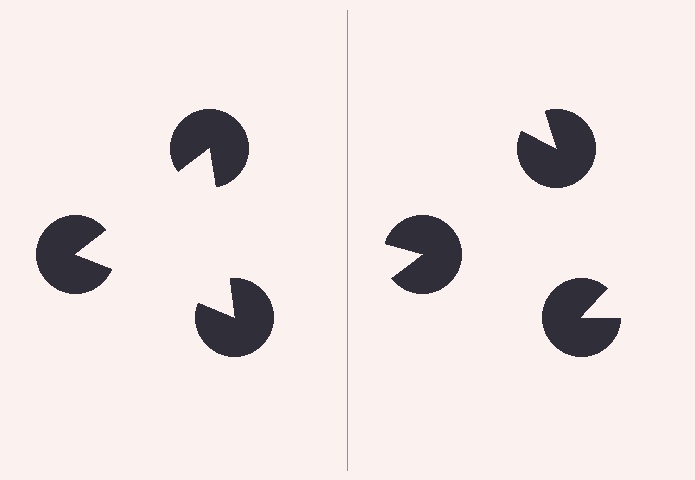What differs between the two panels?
The pac-man discs are positioned identically on both sides; only the wedge orientations differ. On the left they align to a triangle; on the right they are misaligned.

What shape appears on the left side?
An illusory triangle.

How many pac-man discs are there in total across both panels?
6 — 3 on each side.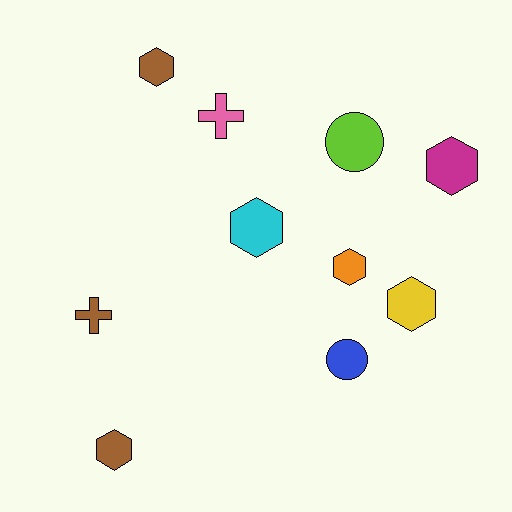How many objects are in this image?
There are 10 objects.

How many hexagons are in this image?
There are 6 hexagons.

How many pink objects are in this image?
There is 1 pink object.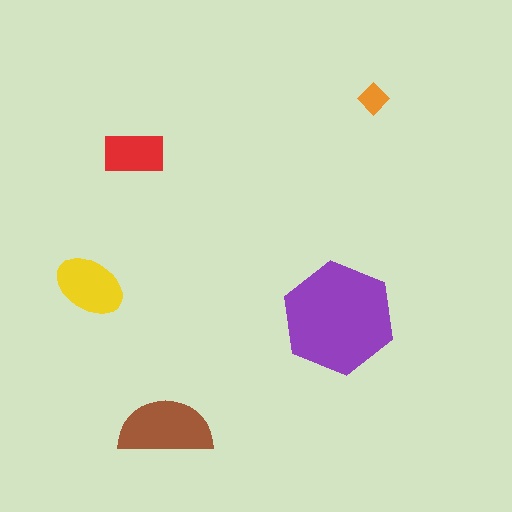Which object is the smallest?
The orange diamond.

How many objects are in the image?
There are 5 objects in the image.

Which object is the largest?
The purple hexagon.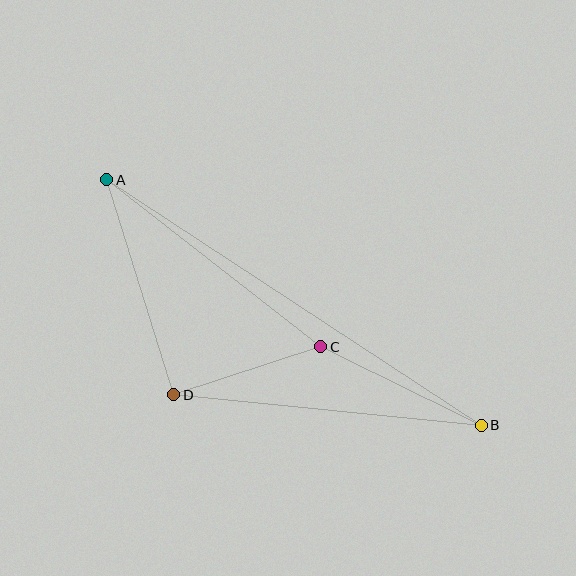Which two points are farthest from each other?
Points A and B are farthest from each other.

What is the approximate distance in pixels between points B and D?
The distance between B and D is approximately 309 pixels.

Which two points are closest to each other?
Points C and D are closest to each other.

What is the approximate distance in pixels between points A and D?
The distance between A and D is approximately 225 pixels.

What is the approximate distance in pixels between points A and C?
The distance between A and C is approximately 272 pixels.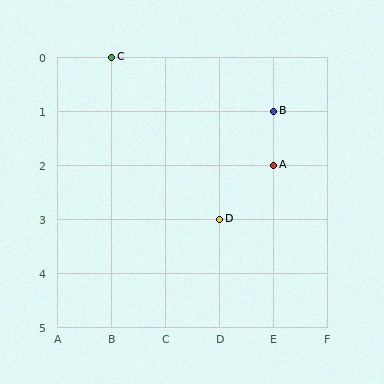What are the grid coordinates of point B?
Point B is at grid coordinates (E, 1).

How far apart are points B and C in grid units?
Points B and C are 3 columns and 1 row apart (about 3.2 grid units diagonally).